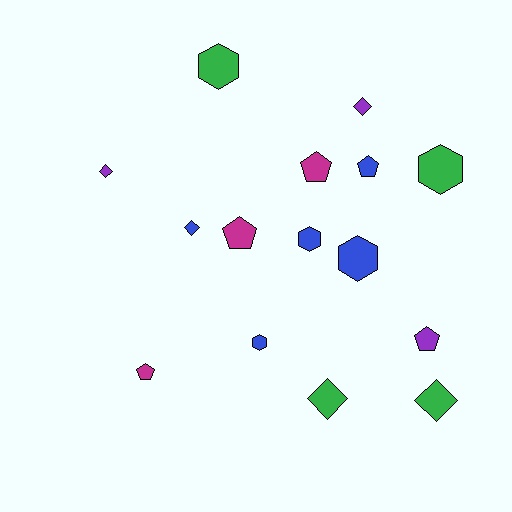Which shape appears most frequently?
Pentagon, with 5 objects.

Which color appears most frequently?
Blue, with 5 objects.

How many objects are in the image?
There are 15 objects.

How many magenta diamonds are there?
There are no magenta diamonds.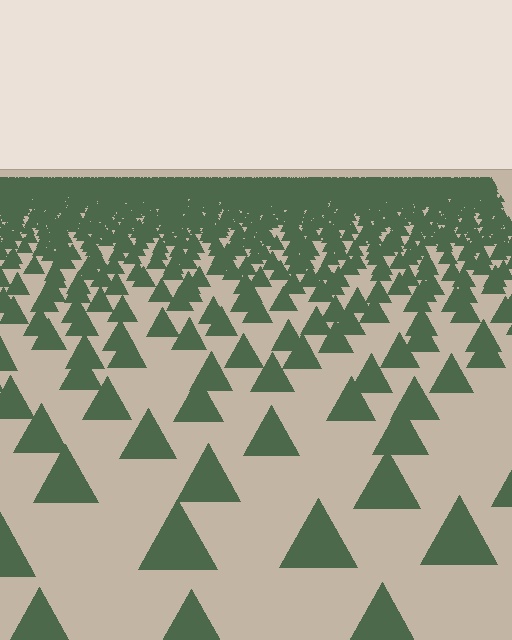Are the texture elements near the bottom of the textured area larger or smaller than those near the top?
Larger. Near the bottom, elements are closer to the viewer and appear at a bigger on-screen size.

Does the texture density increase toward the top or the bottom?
Density increases toward the top.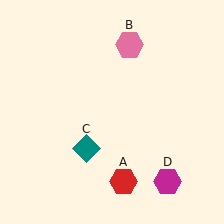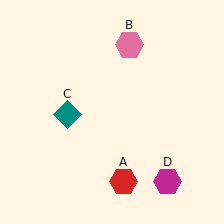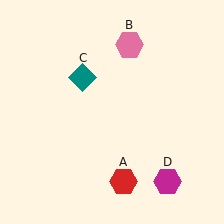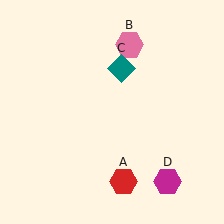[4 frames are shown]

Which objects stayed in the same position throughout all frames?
Red hexagon (object A) and pink hexagon (object B) and magenta hexagon (object D) remained stationary.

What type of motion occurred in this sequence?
The teal diamond (object C) rotated clockwise around the center of the scene.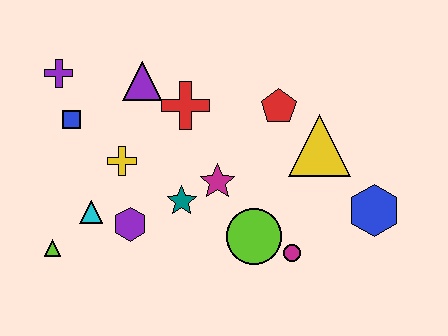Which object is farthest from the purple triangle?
The blue hexagon is farthest from the purple triangle.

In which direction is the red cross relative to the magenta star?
The red cross is above the magenta star.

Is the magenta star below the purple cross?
Yes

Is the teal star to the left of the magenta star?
Yes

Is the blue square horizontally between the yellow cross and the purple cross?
Yes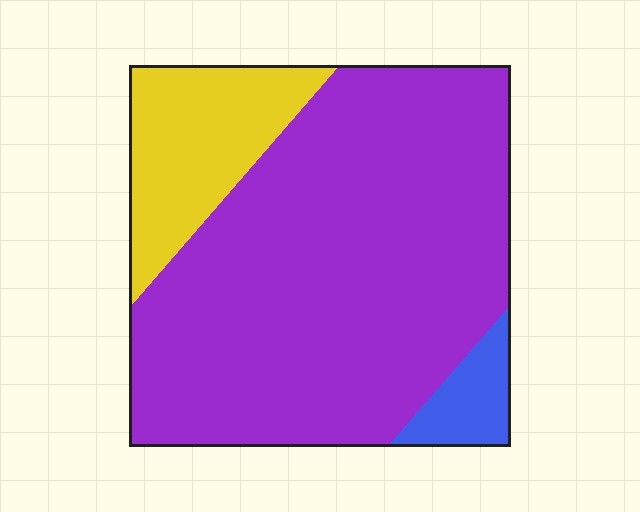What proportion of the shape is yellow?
Yellow covers 18% of the shape.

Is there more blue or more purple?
Purple.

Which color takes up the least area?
Blue, at roughly 5%.